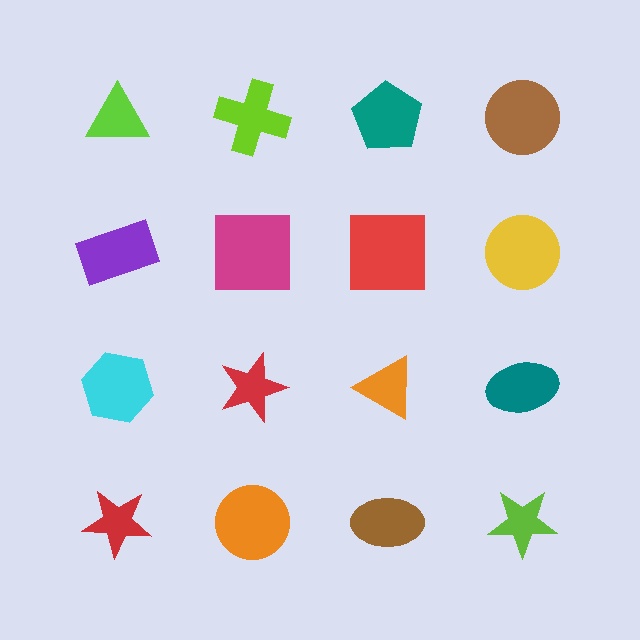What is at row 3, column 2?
A red star.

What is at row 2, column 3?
A red square.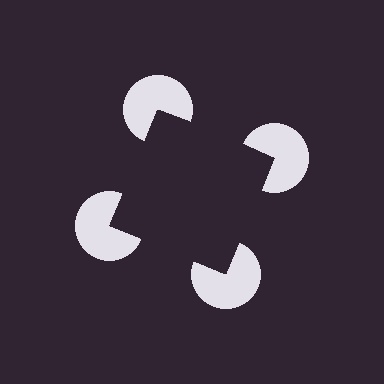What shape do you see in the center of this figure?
An illusory square — its edges are inferred from the aligned wedge cuts in the pac-man discs, not physically drawn.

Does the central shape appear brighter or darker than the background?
It typically appears slightly darker than the background, even though no actual brightness change is drawn.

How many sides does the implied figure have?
4 sides.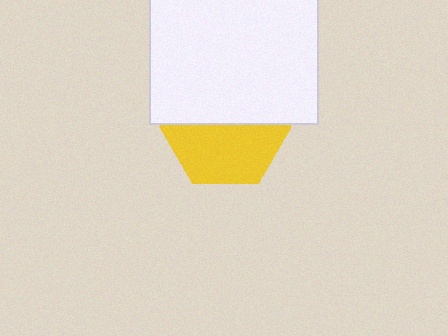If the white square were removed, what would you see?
You would see the complete yellow hexagon.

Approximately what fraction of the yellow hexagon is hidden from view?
Roughly 49% of the yellow hexagon is hidden behind the white square.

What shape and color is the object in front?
The object in front is a white square.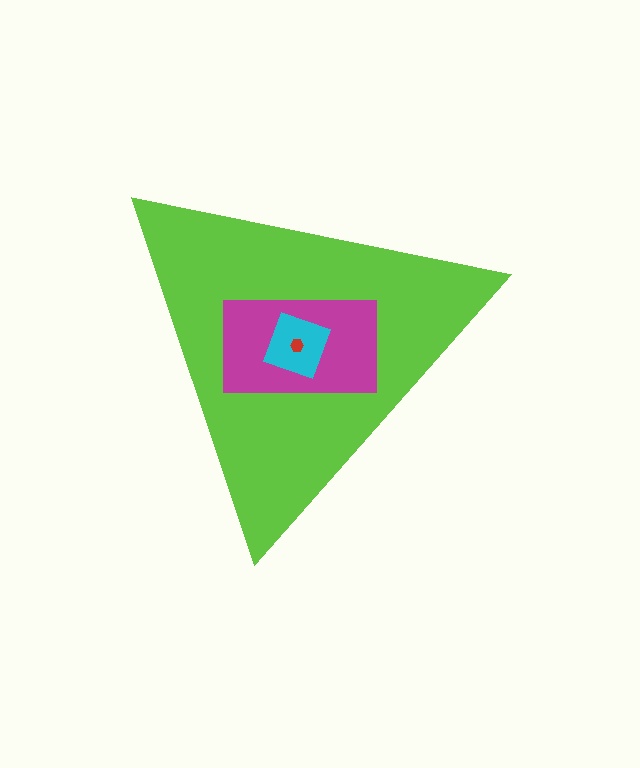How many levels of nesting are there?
4.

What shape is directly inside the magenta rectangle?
The cyan square.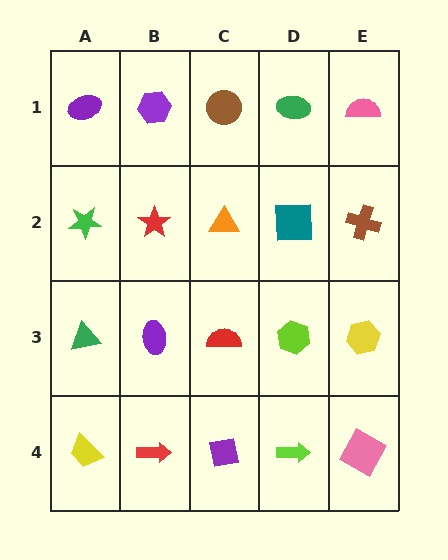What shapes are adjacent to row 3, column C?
An orange triangle (row 2, column C), a purple square (row 4, column C), a purple ellipse (row 3, column B), a lime hexagon (row 3, column D).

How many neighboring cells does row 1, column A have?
2.